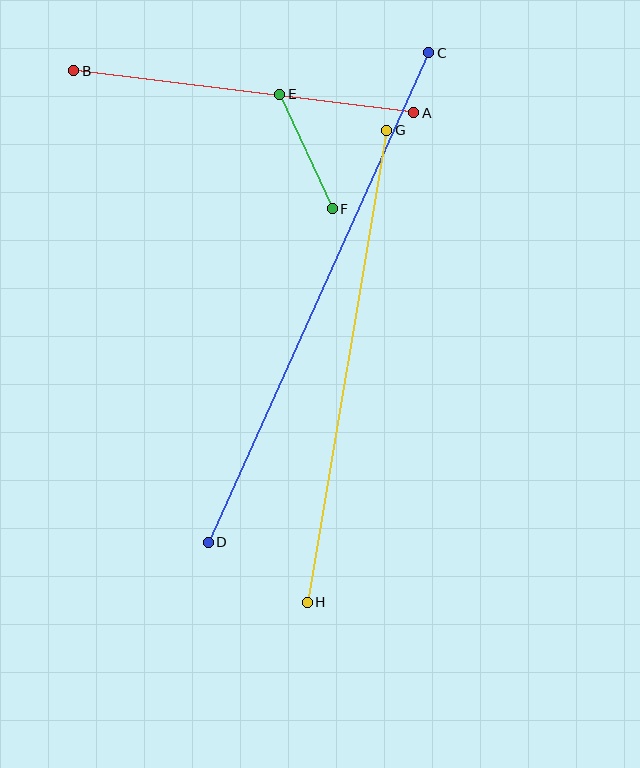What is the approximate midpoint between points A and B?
The midpoint is at approximately (244, 92) pixels.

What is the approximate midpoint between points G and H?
The midpoint is at approximately (347, 366) pixels.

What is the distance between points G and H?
The distance is approximately 478 pixels.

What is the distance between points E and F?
The distance is approximately 126 pixels.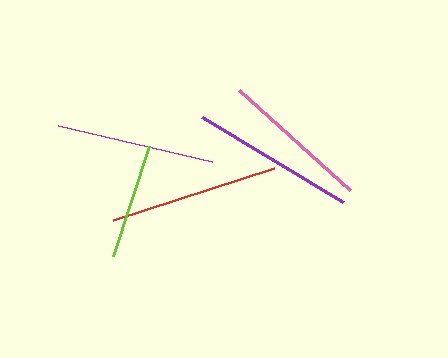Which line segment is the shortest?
The lime line is the shortest at approximately 116 pixels.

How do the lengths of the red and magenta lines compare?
The red and magenta lines are approximately the same length.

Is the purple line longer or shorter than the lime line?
The purple line is longer than the lime line.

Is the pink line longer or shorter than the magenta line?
The magenta line is longer than the pink line.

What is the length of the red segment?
The red segment is approximately 170 pixels long.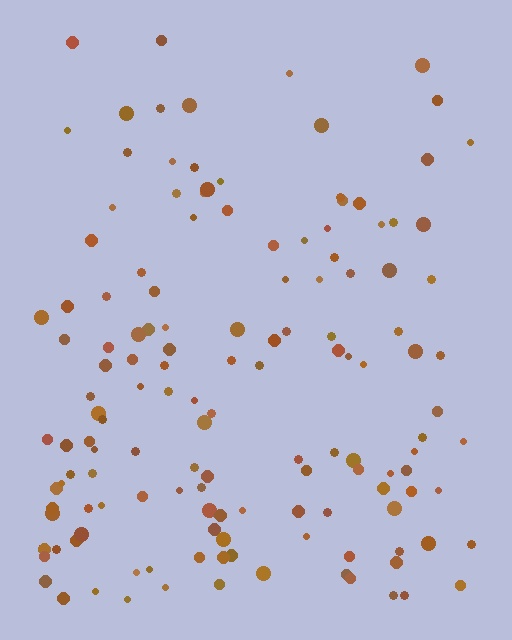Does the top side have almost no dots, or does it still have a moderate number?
Still a moderate number, just noticeably fewer than the bottom.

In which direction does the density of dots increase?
From top to bottom, with the bottom side densest.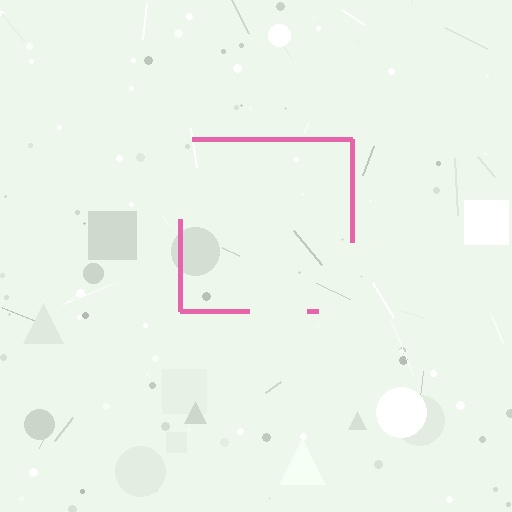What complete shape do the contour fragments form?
The contour fragments form a square.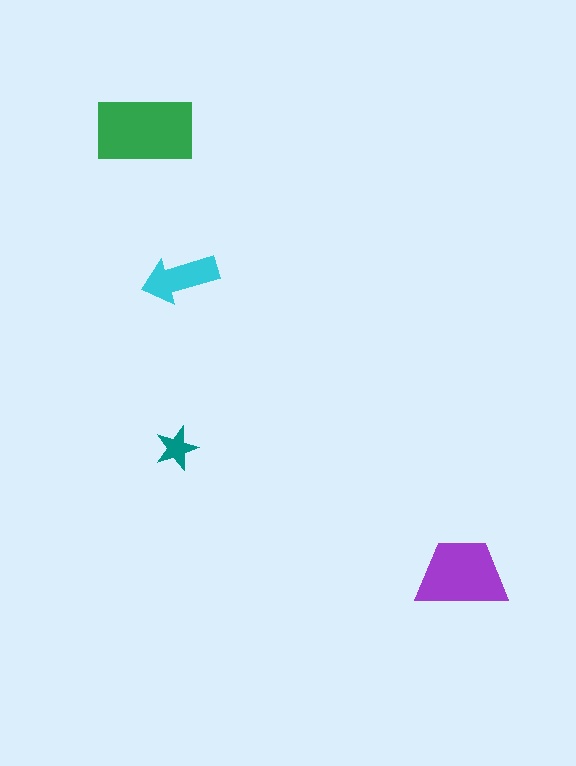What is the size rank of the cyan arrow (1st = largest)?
3rd.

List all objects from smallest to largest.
The teal star, the cyan arrow, the purple trapezoid, the green rectangle.